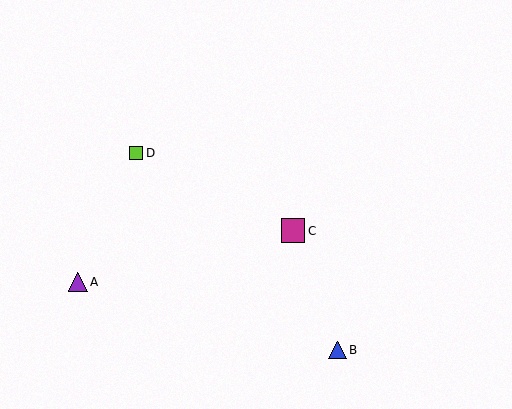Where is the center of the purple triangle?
The center of the purple triangle is at (78, 282).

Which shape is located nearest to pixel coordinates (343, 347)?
The blue triangle (labeled B) at (338, 350) is nearest to that location.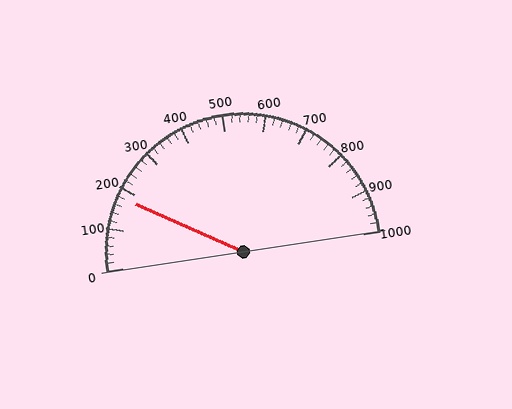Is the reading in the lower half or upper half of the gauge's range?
The reading is in the lower half of the range (0 to 1000).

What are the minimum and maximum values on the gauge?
The gauge ranges from 0 to 1000.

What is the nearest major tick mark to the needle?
The nearest major tick mark is 200.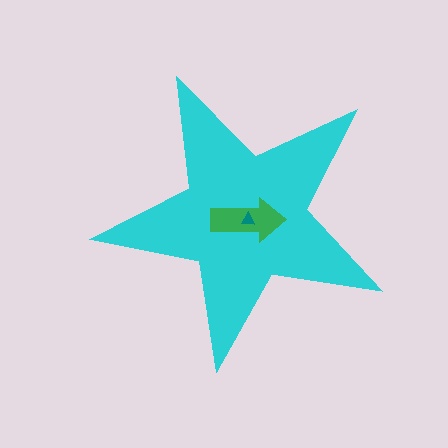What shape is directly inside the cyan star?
The green arrow.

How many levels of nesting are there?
3.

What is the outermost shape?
The cyan star.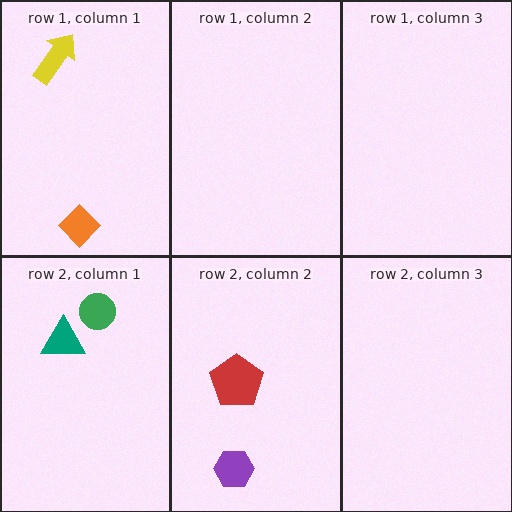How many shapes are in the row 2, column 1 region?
2.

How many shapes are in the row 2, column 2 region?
2.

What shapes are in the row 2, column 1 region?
The green circle, the teal triangle.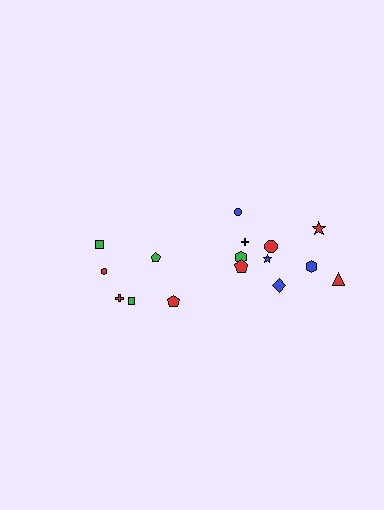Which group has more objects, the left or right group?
The right group.